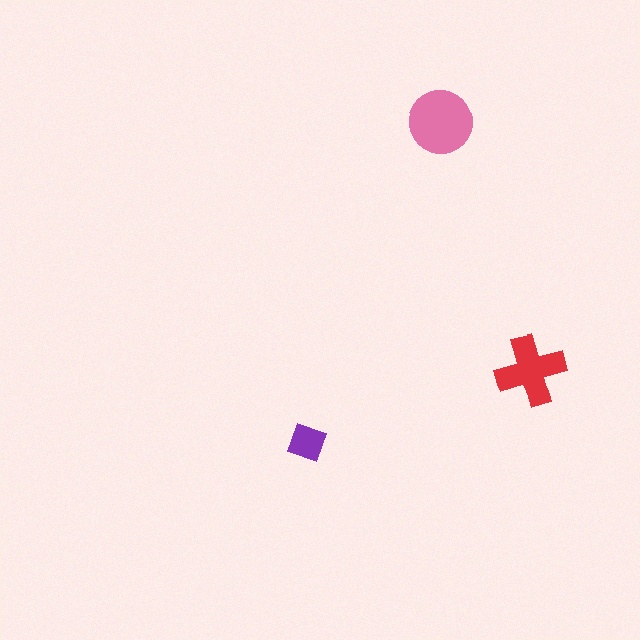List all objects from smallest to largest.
The purple square, the red cross, the pink circle.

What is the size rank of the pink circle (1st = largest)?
1st.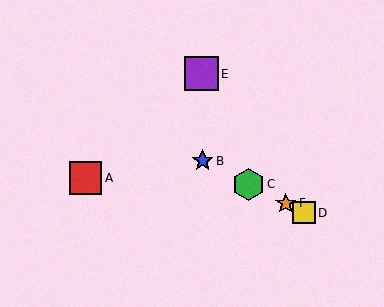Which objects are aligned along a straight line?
Objects B, C, D, F are aligned along a straight line.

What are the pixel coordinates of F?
Object F is at (286, 204).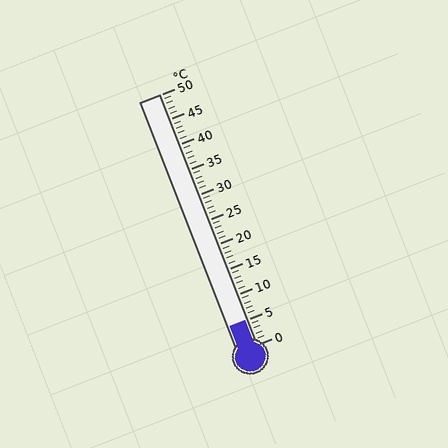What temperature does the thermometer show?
The thermometer shows approximately 5°C.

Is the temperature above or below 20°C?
The temperature is below 20°C.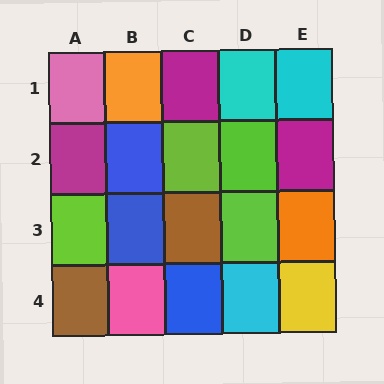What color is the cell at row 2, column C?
Lime.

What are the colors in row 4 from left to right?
Brown, pink, blue, cyan, yellow.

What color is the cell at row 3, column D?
Lime.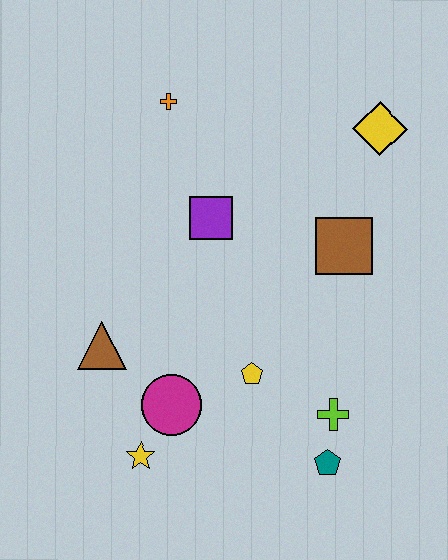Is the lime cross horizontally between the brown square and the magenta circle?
Yes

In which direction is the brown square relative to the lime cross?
The brown square is above the lime cross.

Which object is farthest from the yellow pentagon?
The orange cross is farthest from the yellow pentagon.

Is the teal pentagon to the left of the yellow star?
No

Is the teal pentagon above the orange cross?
No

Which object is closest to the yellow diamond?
The brown square is closest to the yellow diamond.